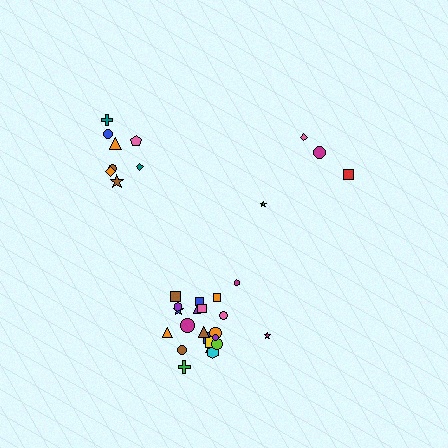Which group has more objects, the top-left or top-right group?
The top-left group.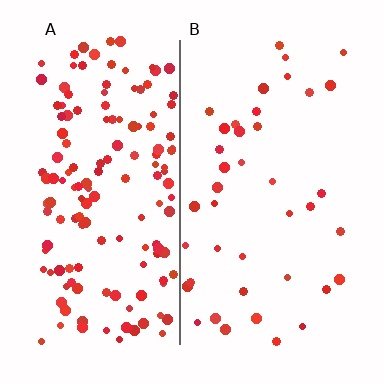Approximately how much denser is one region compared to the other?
Approximately 3.7× — region A over region B.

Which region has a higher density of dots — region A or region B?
A (the left).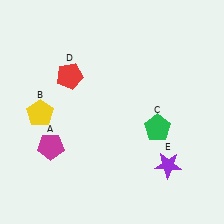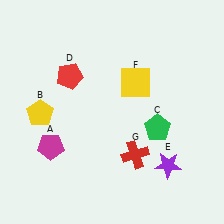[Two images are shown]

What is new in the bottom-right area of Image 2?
A red cross (G) was added in the bottom-right area of Image 2.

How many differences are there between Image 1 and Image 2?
There are 2 differences between the two images.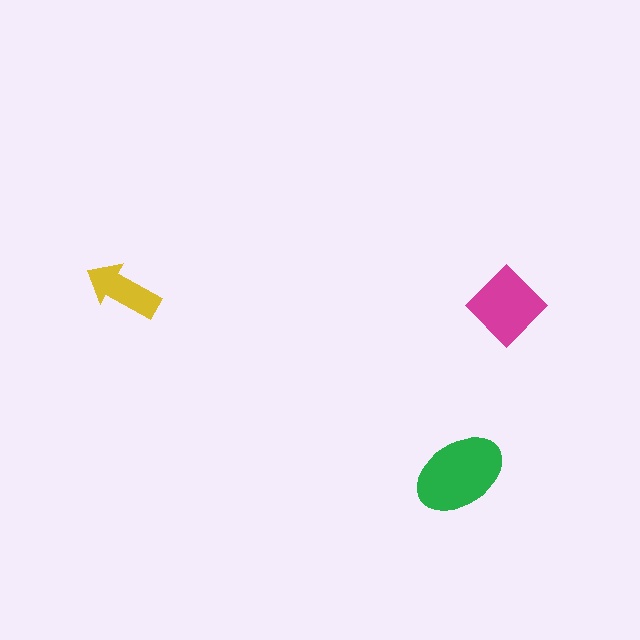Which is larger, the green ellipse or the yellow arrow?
The green ellipse.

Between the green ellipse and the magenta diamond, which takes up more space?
The green ellipse.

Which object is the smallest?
The yellow arrow.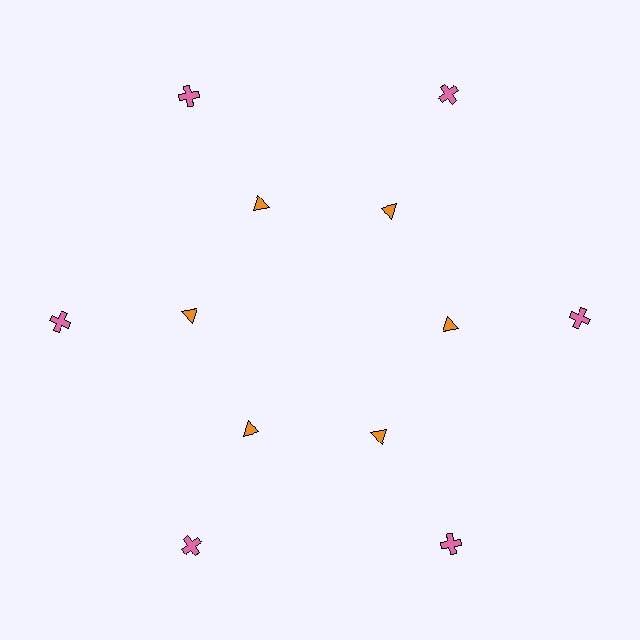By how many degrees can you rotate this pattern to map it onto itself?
The pattern maps onto itself every 60 degrees of rotation.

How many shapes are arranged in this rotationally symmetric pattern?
There are 12 shapes, arranged in 6 groups of 2.